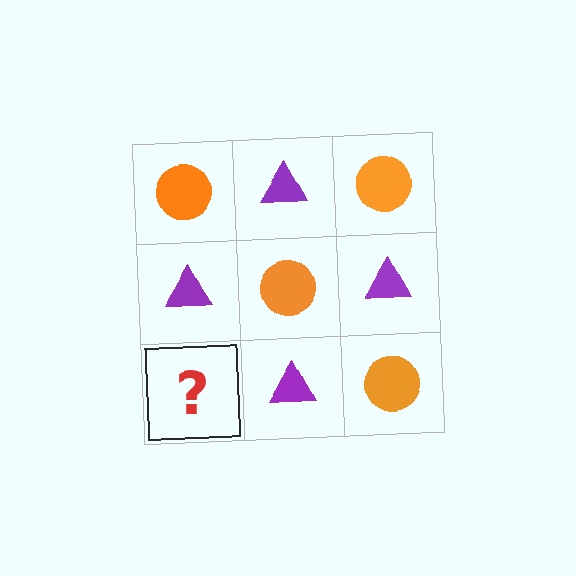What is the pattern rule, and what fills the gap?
The rule is that it alternates orange circle and purple triangle in a checkerboard pattern. The gap should be filled with an orange circle.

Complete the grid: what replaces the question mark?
The question mark should be replaced with an orange circle.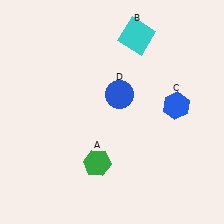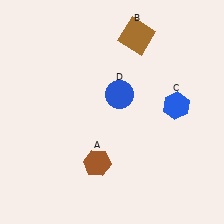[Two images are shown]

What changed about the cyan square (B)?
In Image 1, B is cyan. In Image 2, it changed to brown.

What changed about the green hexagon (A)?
In Image 1, A is green. In Image 2, it changed to brown.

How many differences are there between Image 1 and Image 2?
There are 2 differences between the two images.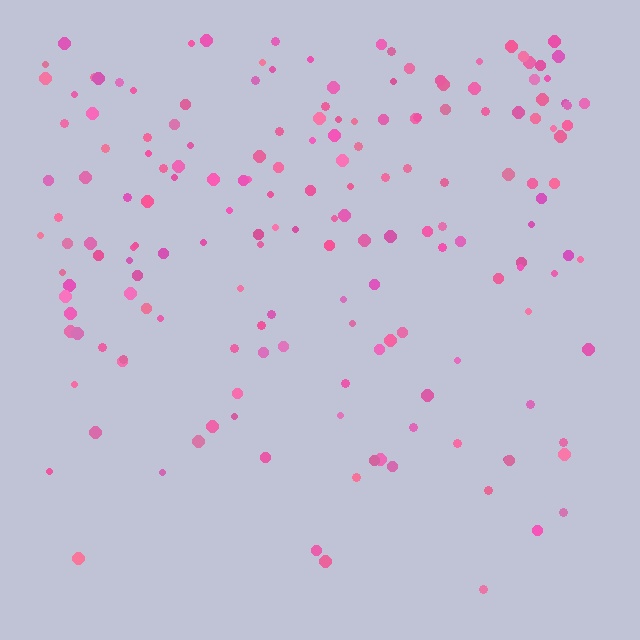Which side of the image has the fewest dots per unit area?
The bottom.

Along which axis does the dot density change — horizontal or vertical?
Vertical.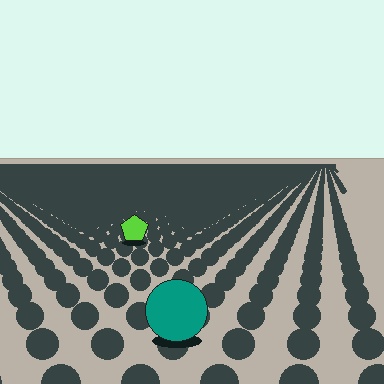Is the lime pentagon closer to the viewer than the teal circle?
No. The teal circle is closer — you can tell from the texture gradient: the ground texture is coarser near it.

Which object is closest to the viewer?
The teal circle is closest. The texture marks near it are larger and more spread out.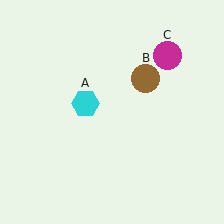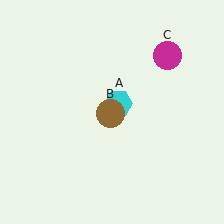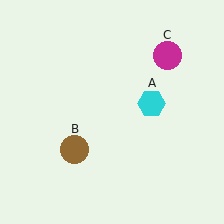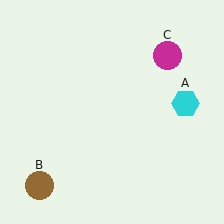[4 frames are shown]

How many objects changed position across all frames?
2 objects changed position: cyan hexagon (object A), brown circle (object B).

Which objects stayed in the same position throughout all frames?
Magenta circle (object C) remained stationary.